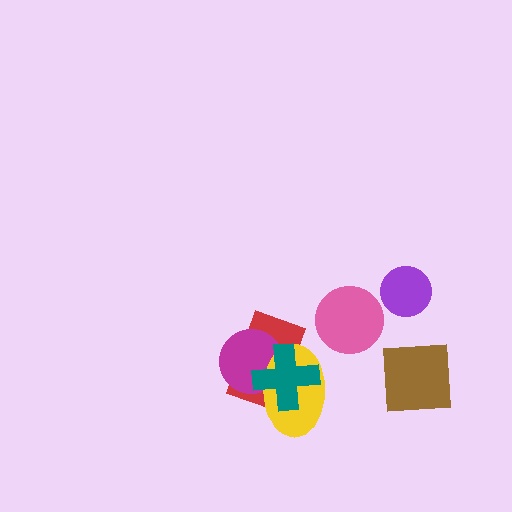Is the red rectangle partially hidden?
Yes, it is partially covered by another shape.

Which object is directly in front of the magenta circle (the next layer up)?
The yellow ellipse is directly in front of the magenta circle.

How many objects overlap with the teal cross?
3 objects overlap with the teal cross.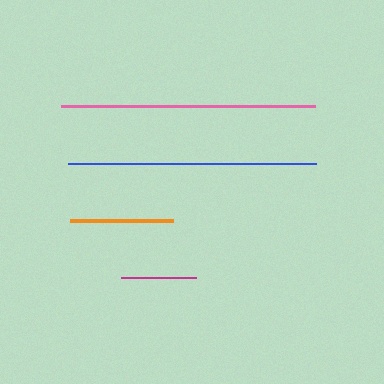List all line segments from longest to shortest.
From longest to shortest: pink, blue, orange, magenta.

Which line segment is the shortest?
The magenta line is the shortest at approximately 75 pixels.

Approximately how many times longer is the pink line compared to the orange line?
The pink line is approximately 2.5 times the length of the orange line.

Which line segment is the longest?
The pink line is the longest at approximately 254 pixels.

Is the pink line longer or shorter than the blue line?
The pink line is longer than the blue line.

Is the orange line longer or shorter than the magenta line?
The orange line is longer than the magenta line.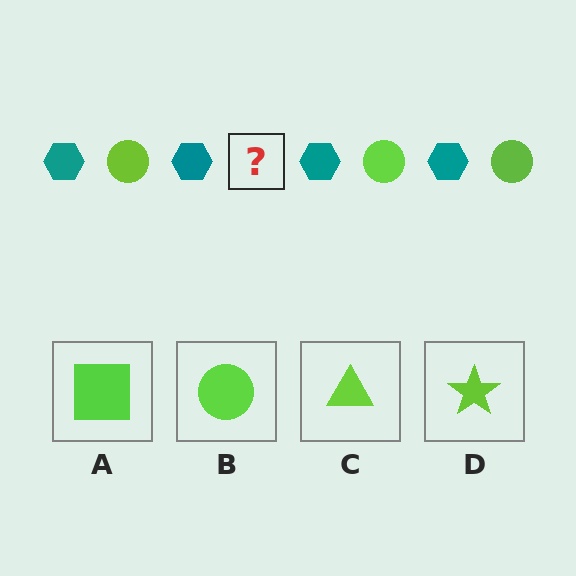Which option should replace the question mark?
Option B.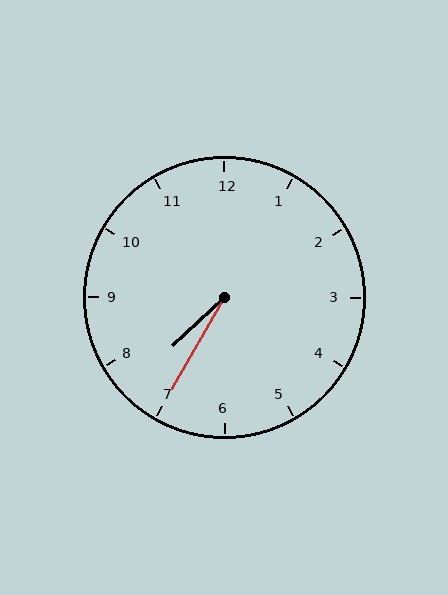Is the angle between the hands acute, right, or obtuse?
It is acute.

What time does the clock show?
7:35.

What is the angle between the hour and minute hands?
Approximately 18 degrees.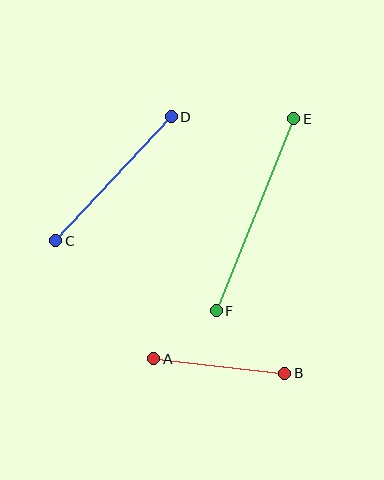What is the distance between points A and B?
The distance is approximately 131 pixels.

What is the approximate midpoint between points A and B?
The midpoint is at approximately (219, 366) pixels.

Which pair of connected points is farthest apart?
Points E and F are farthest apart.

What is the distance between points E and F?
The distance is approximately 207 pixels.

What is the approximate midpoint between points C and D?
The midpoint is at approximately (114, 179) pixels.